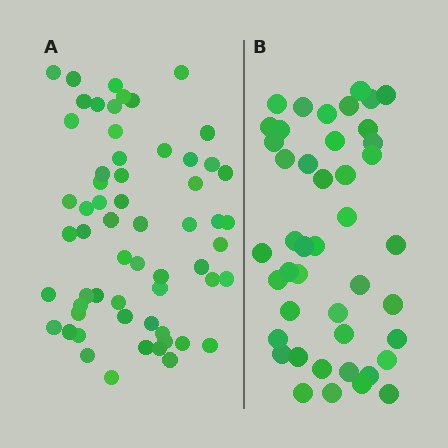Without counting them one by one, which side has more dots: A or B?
Region A (the left region) has more dots.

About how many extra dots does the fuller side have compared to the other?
Region A has approximately 15 more dots than region B.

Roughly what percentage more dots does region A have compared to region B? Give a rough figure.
About 35% more.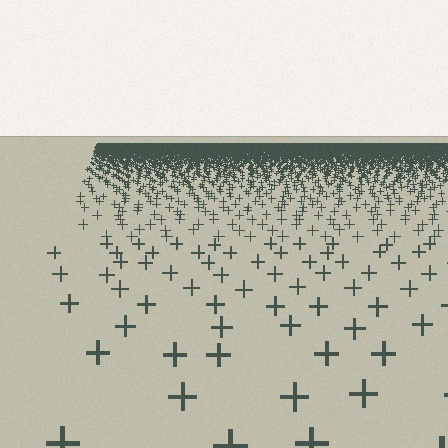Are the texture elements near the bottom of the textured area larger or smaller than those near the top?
Larger. Near the bottom, elements are closer to the viewer and appear at a bigger on-screen size.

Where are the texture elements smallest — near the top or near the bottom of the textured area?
Near the top.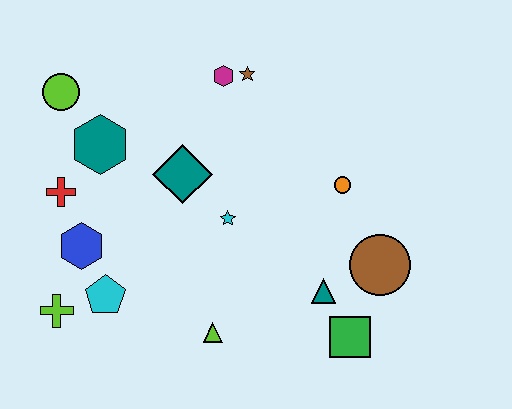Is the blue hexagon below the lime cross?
No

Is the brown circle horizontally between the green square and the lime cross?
No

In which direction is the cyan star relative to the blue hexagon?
The cyan star is to the right of the blue hexagon.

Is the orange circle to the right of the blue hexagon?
Yes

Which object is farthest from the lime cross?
The brown circle is farthest from the lime cross.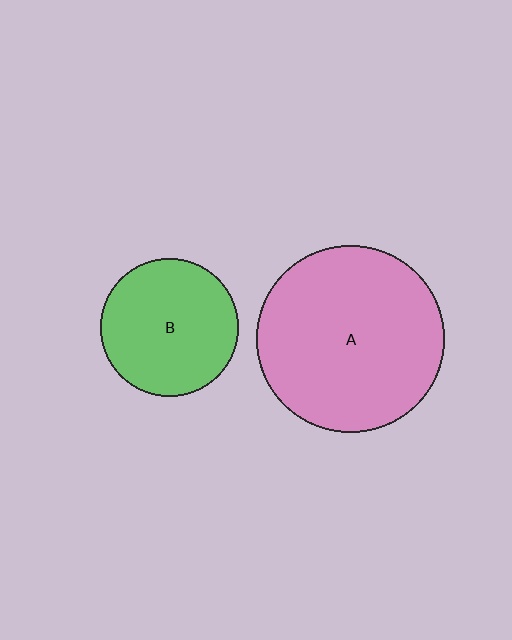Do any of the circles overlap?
No, none of the circles overlap.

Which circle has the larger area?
Circle A (pink).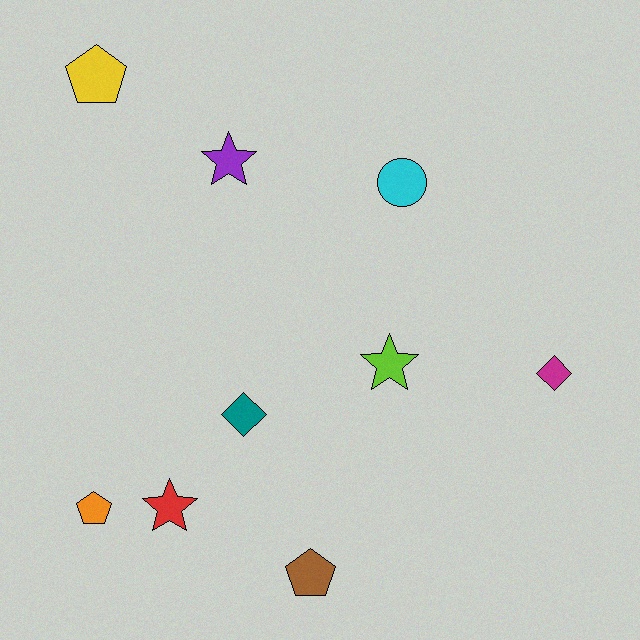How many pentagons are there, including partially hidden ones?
There are 3 pentagons.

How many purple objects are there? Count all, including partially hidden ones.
There is 1 purple object.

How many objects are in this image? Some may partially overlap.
There are 9 objects.